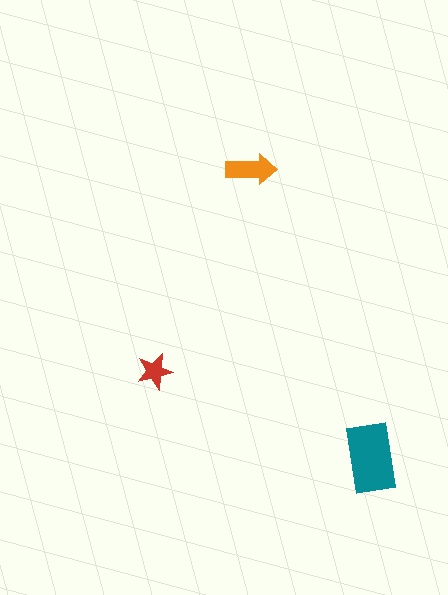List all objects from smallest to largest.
The red star, the orange arrow, the teal rectangle.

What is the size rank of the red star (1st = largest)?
3rd.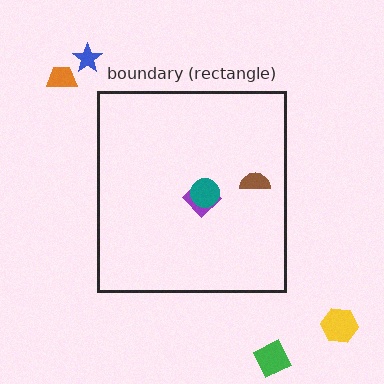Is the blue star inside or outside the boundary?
Outside.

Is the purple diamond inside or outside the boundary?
Inside.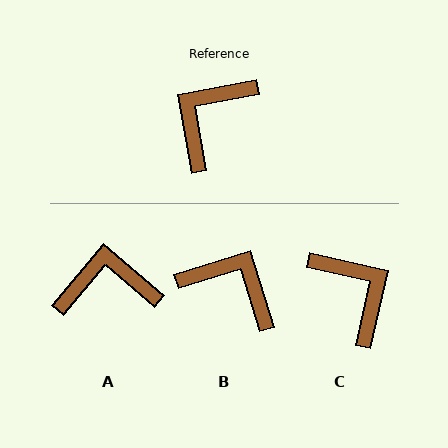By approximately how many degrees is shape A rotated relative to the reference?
Approximately 50 degrees clockwise.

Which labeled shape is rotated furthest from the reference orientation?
C, about 113 degrees away.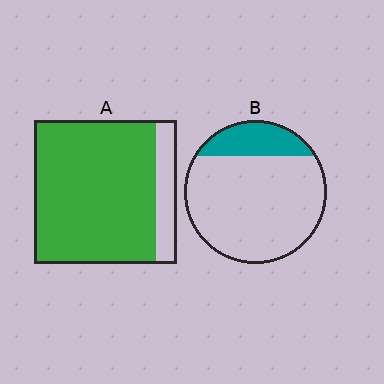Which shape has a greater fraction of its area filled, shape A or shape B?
Shape A.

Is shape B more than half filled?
No.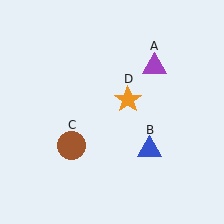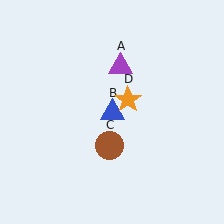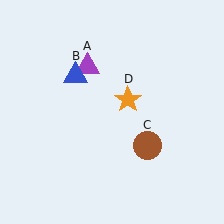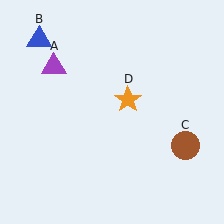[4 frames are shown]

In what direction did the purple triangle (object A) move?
The purple triangle (object A) moved left.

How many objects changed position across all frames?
3 objects changed position: purple triangle (object A), blue triangle (object B), brown circle (object C).